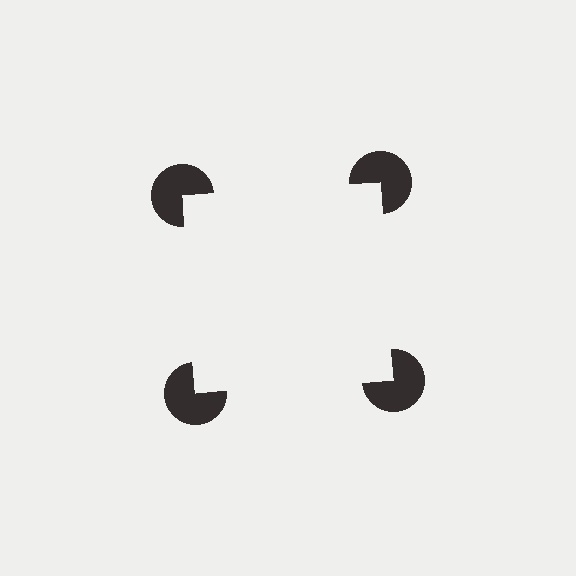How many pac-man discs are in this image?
There are 4 — one at each vertex of the illusory square.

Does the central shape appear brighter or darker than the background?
It typically appears slightly brighter than the background, even though no actual brightness change is drawn.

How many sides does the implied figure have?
4 sides.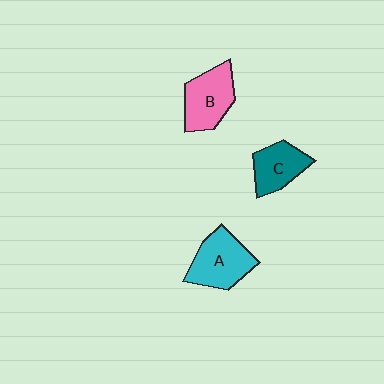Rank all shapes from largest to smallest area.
From largest to smallest: A (cyan), B (pink), C (teal).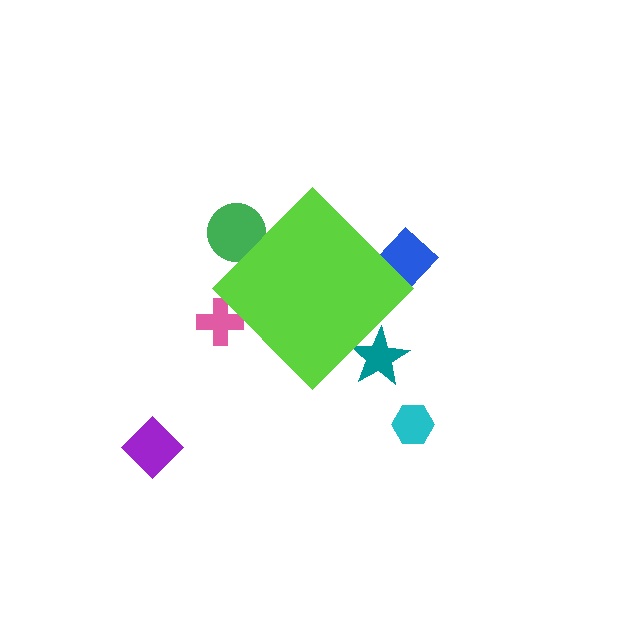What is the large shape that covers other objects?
A lime diamond.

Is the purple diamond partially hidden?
No, the purple diamond is fully visible.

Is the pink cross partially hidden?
Yes, the pink cross is partially hidden behind the lime diamond.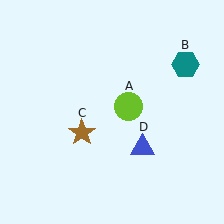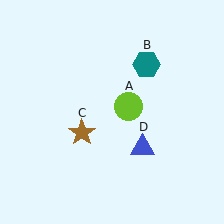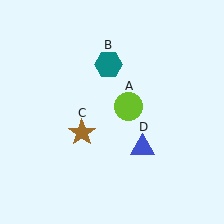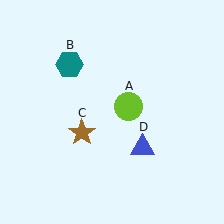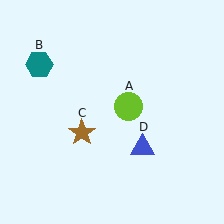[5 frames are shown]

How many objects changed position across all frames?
1 object changed position: teal hexagon (object B).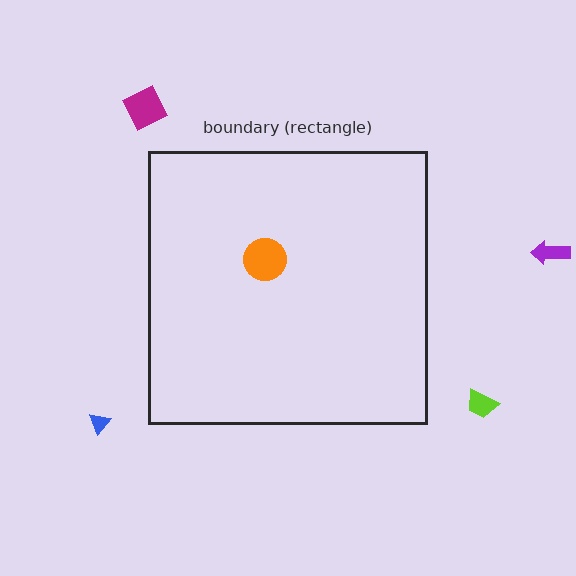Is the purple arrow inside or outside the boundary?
Outside.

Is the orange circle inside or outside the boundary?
Inside.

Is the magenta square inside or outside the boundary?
Outside.